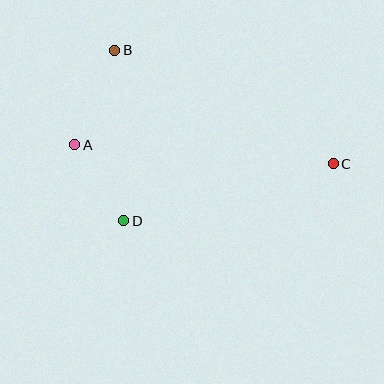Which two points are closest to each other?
Points A and D are closest to each other.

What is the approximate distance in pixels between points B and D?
The distance between B and D is approximately 171 pixels.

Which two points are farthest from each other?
Points A and C are farthest from each other.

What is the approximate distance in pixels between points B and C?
The distance between B and C is approximately 246 pixels.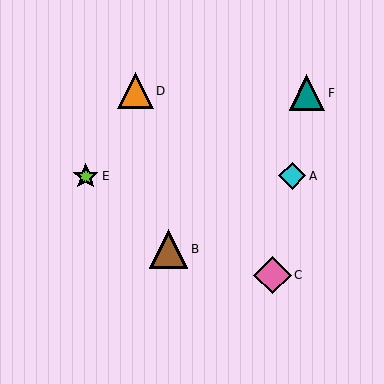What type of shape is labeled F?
Shape F is a teal triangle.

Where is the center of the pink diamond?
The center of the pink diamond is at (272, 275).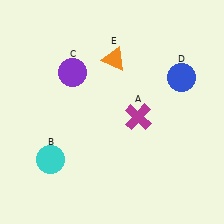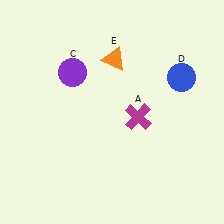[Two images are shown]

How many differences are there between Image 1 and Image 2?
There is 1 difference between the two images.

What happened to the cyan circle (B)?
The cyan circle (B) was removed in Image 2. It was in the bottom-left area of Image 1.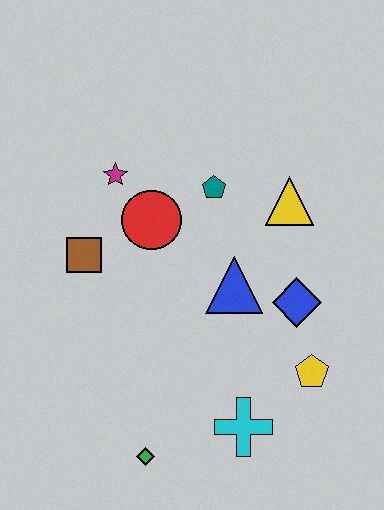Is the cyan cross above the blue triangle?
No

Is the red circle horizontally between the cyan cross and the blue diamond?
No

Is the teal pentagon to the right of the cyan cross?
No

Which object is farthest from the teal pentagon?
The green diamond is farthest from the teal pentagon.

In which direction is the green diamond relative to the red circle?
The green diamond is below the red circle.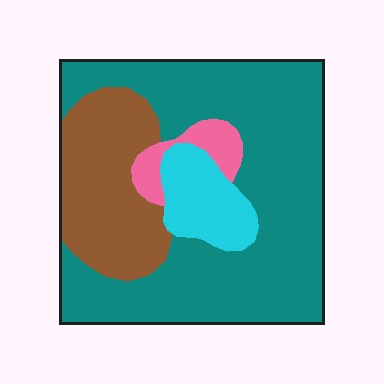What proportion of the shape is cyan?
Cyan covers 10% of the shape.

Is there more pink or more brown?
Brown.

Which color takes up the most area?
Teal, at roughly 60%.